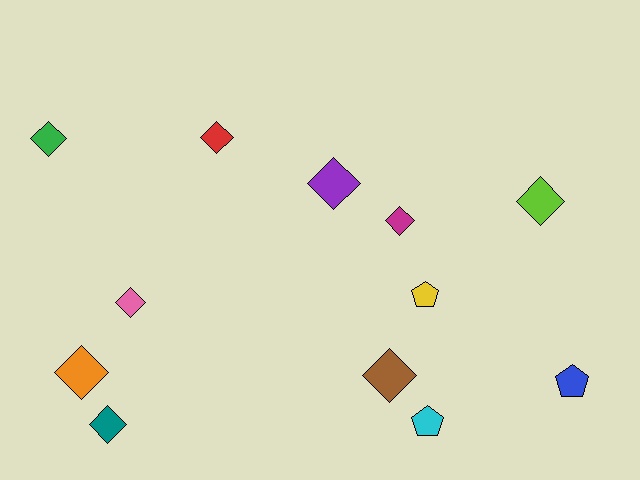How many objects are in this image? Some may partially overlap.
There are 12 objects.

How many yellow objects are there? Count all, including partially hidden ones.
There is 1 yellow object.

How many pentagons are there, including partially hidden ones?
There are 3 pentagons.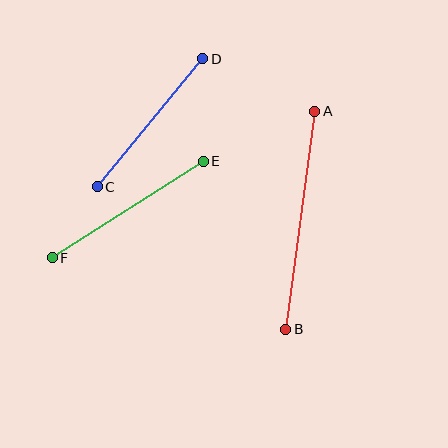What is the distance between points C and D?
The distance is approximately 166 pixels.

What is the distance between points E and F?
The distance is approximately 179 pixels.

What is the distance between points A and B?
The distance is approximately 220 pixels.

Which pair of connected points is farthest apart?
Points A and B are farthest apart.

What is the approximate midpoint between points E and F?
The midpoint is at approximately (128, 210) pixels.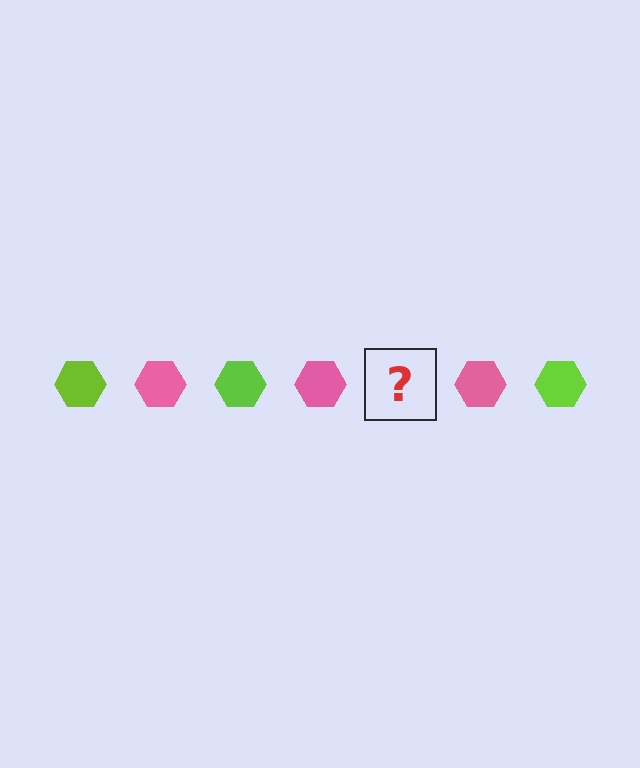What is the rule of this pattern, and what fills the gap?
The rule is that the pattern cycles through lime, pink hexagons. The gap should be filled with a lime hexagon.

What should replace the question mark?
The question mark should be replaced with a lime hexagon.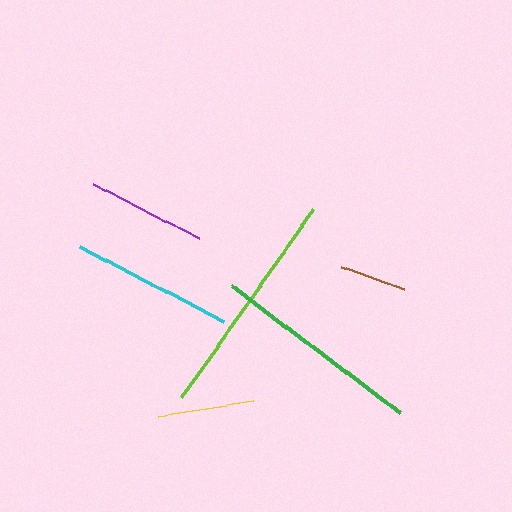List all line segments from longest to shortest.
From longest to shortest: lime, green, cyan, purple, yellow, brown.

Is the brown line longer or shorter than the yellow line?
The yellow line is longer than the brown line.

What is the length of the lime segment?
The lime segment is approximately 229 pixels long.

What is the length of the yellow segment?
The yellow segment is approximately 97 pixels long.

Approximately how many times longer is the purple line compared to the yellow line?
The purple line is approximately 1.2 times the length of the yellow line.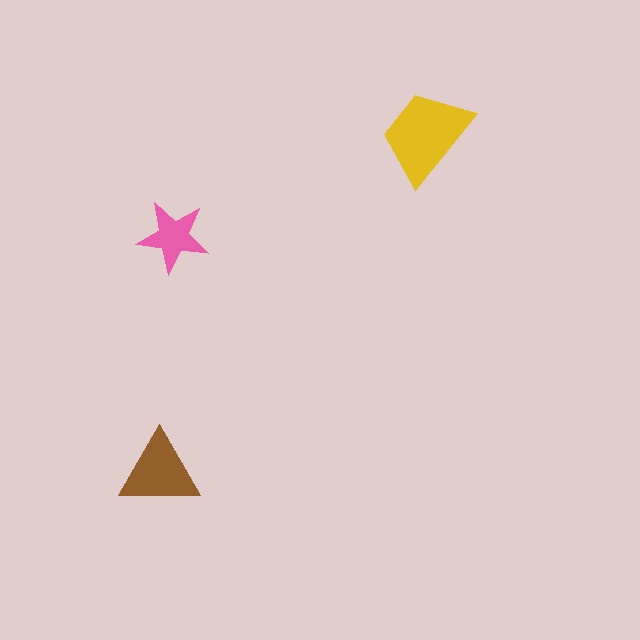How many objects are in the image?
There are 3 objects in the image.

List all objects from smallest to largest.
The pink star, the brown triangle, the yellow trapezoid.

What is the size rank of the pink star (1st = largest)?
3rd.